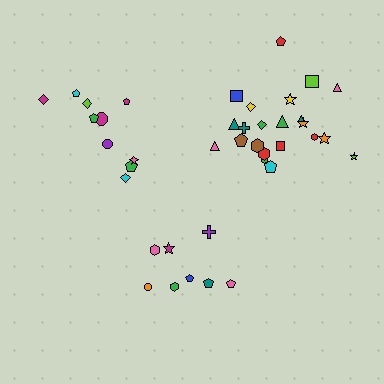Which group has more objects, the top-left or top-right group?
The top-right group.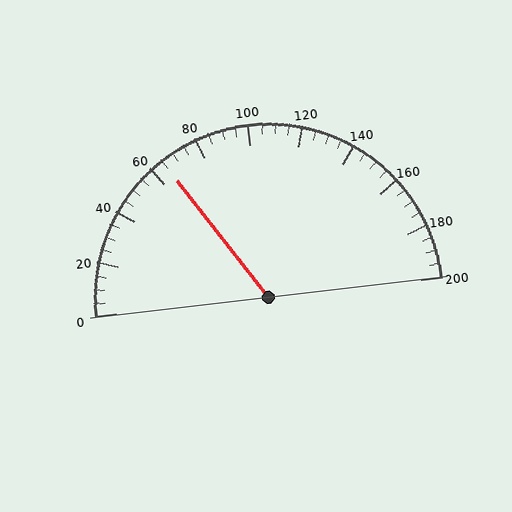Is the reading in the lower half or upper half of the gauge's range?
The reading is in the lower half of the range (0 to 200).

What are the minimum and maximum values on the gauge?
The gauge ranges from 0 to 200.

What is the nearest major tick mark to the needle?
The nearest major tick mark is 60.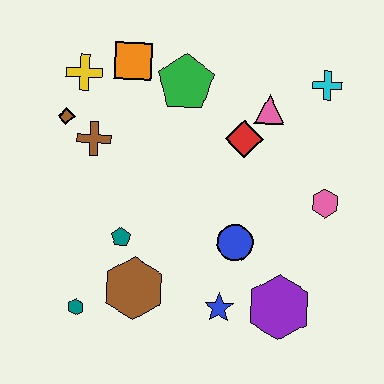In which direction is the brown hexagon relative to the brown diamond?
The brown hexagon is below the brown diamond.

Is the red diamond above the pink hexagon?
Yes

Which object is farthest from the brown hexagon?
The cyan cross is farthest from the brown hexagon.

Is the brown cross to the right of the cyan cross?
No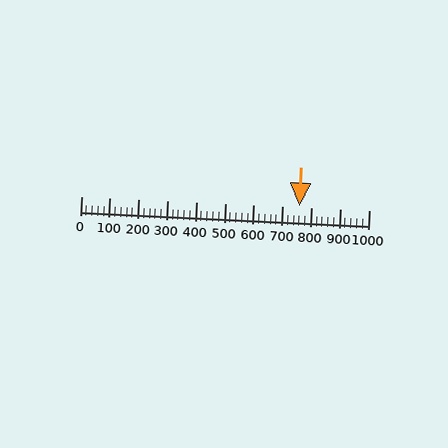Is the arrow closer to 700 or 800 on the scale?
The arrow is closer to 800.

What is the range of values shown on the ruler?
The ruler shows values from 0 to 1000.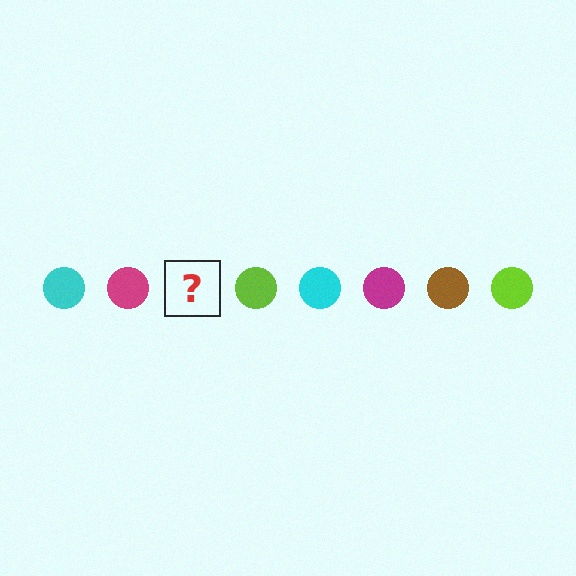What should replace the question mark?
The question mark should be replaced with a brown circle.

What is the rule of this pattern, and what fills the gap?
The rule is that the pattern cycles through cyan, magenta, brown, lime circles. The gap should be filled with a brown circle.